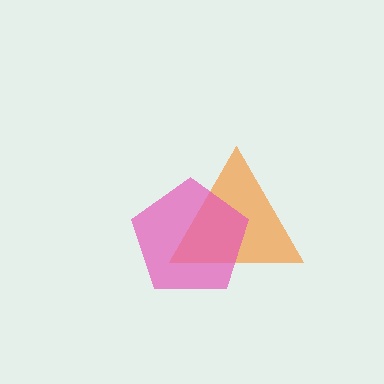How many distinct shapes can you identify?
There are 2 distinct shapes: an orange triangle, a pink pentagon.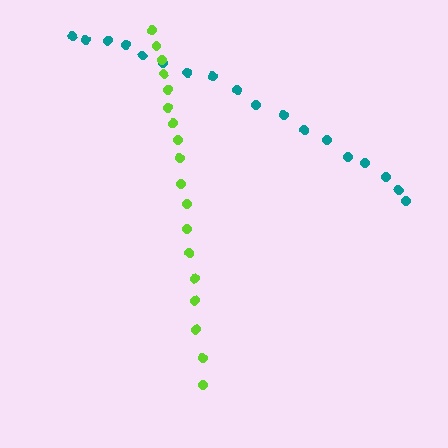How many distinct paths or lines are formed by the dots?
There are 2 distinct paths.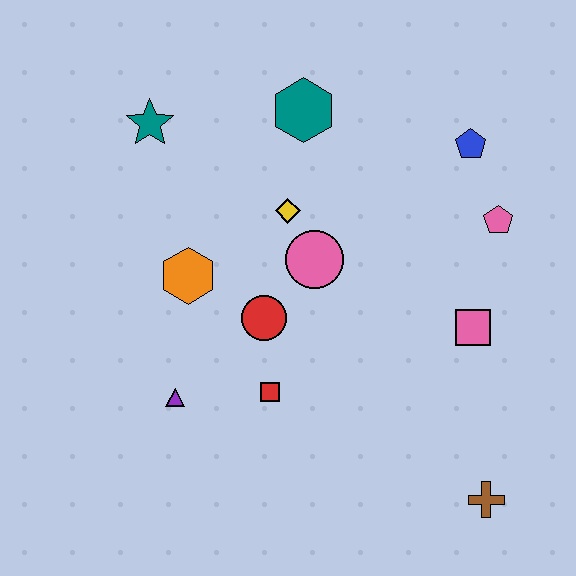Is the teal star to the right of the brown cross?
No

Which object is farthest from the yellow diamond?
The brown cross is farthest from the yellow diamond.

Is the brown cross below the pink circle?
Yes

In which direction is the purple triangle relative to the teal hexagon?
The purple triangle is below the teal hexagon.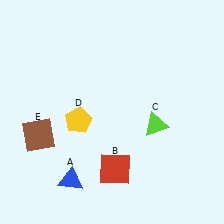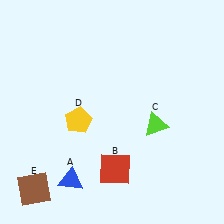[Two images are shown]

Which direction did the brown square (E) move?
The brown square (E) moved down.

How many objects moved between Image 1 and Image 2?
1 object moved between the two images.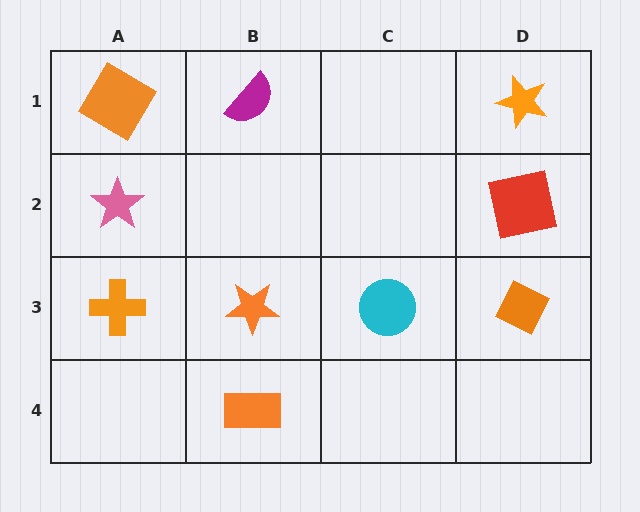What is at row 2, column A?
A pink star.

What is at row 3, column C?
A cyan circle.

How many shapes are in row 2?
2 shapes.